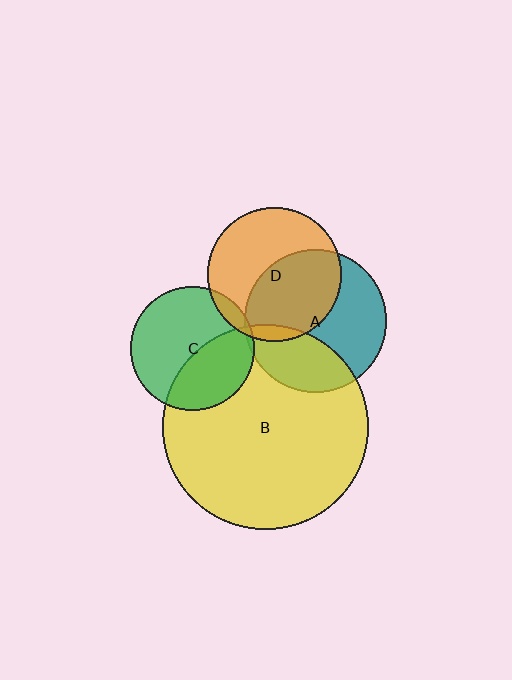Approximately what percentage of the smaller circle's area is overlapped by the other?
Approximately 40%.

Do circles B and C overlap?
Yes.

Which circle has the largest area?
Circle B (yellow).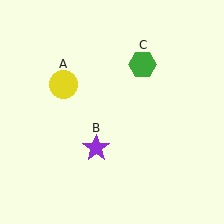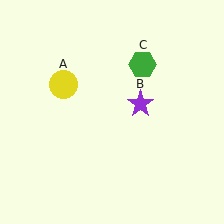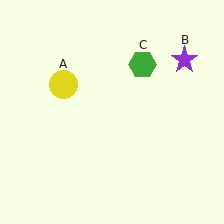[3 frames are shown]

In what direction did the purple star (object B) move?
The purple star (object B) moved up and to the right.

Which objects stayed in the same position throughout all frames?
Yellow circle (object A) and green hexagon (object C) remained stationary.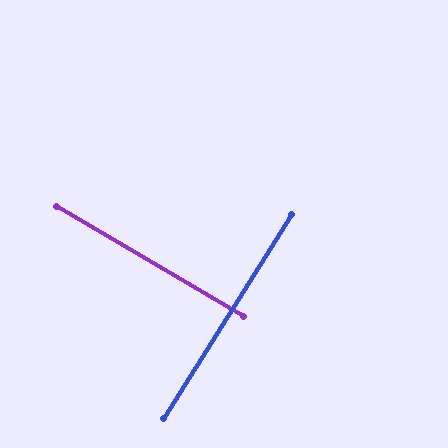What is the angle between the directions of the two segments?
Approximately 89 degrees.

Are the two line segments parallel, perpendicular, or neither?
Perpendicular — they meet at approximately 89°.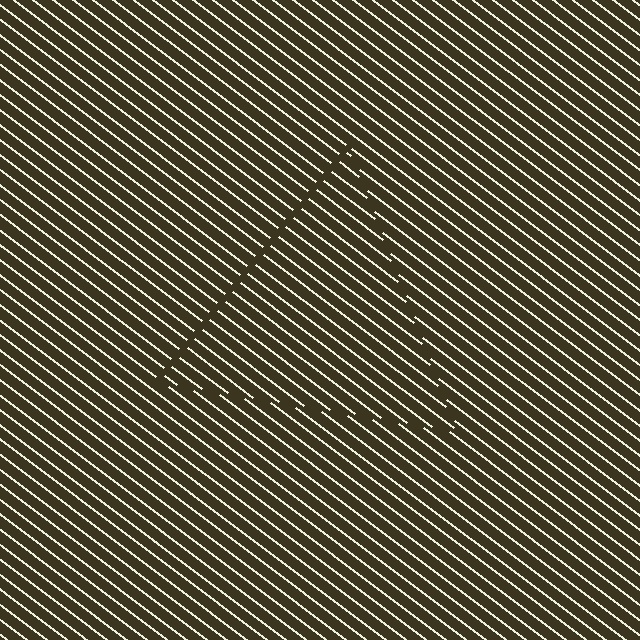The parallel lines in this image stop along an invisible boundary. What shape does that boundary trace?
An illusory triangle. The interior of the shape contains the same grating, shifted by half a period — the contour is defined by the phase discontinuity where line-ends from the inner and outer gratings abut.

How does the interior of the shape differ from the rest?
The interior of the shape contains the same grating, shifted by half a period — the contour is defined by the phase discontinuity where line-ends from the inner and outer gratings abut.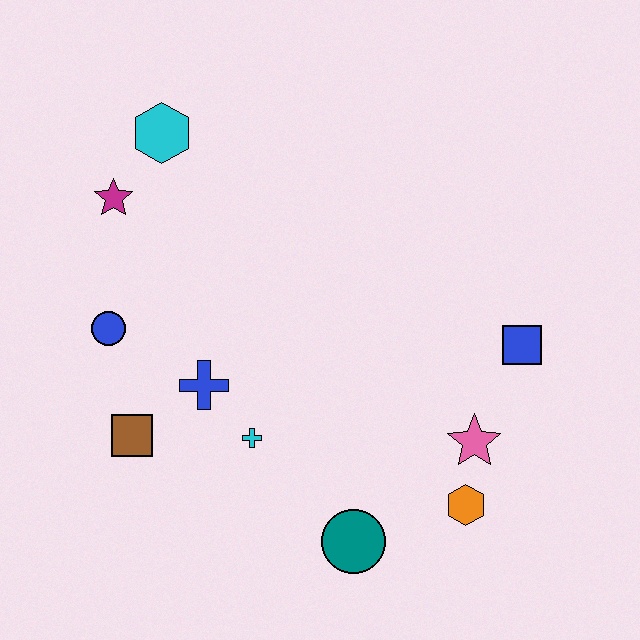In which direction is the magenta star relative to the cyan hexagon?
The magenta star is below the cyan hexagon.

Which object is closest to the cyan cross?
The blue cross is closest to the cyan cross.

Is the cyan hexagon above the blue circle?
Yes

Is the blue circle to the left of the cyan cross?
Yes